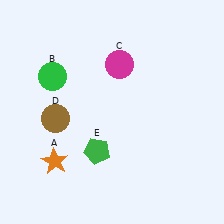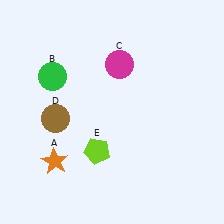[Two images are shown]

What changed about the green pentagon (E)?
In Image 1, E is green. In Image 2, it changed to lime.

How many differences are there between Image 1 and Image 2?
There is 1 difference between the two images.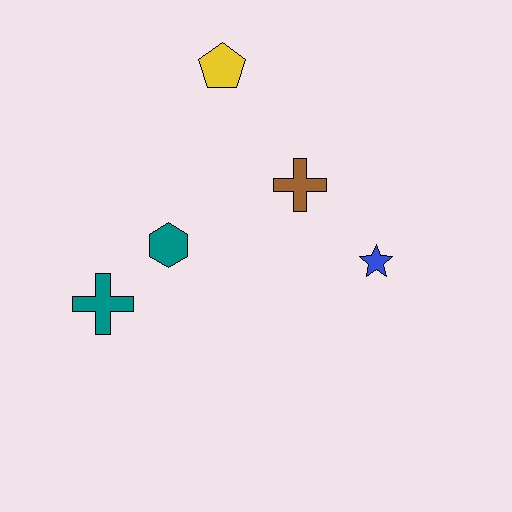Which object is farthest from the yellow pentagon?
The teal cross is farthest from the yellow pentagon.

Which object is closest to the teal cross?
The teal hexagon is closest to the teal cross.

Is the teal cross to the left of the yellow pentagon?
Yes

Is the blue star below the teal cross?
No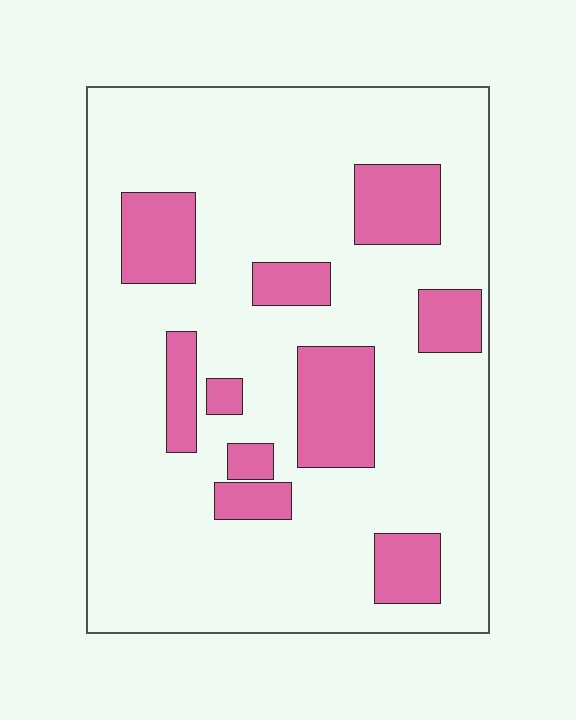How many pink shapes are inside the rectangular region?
10.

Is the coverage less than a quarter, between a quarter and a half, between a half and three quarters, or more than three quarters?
Less than a quarter.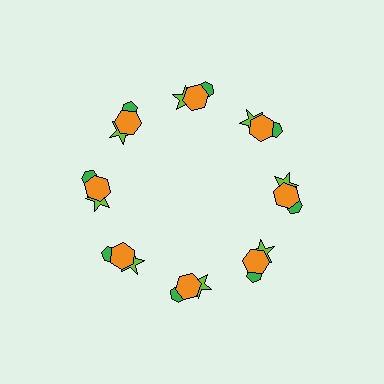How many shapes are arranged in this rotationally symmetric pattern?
There are 24 shapes, arranged in 8 groups of 3.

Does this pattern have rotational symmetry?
Yes, this pattern has 8-fold rotational symmetry. It looks the same after rotating 45 degrees around the center.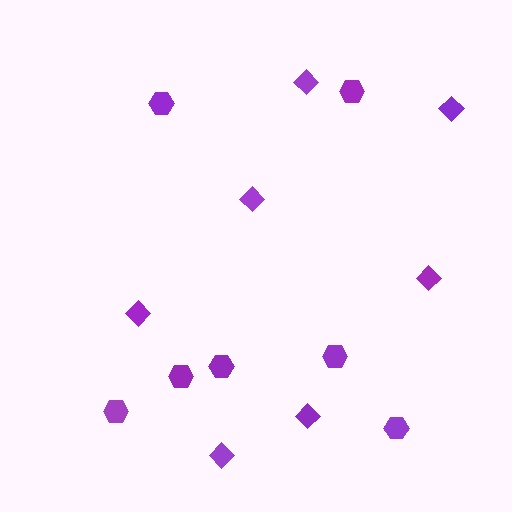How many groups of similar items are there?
There are 2 groups: one group of hexagons (7) and one group of diamonds (7).